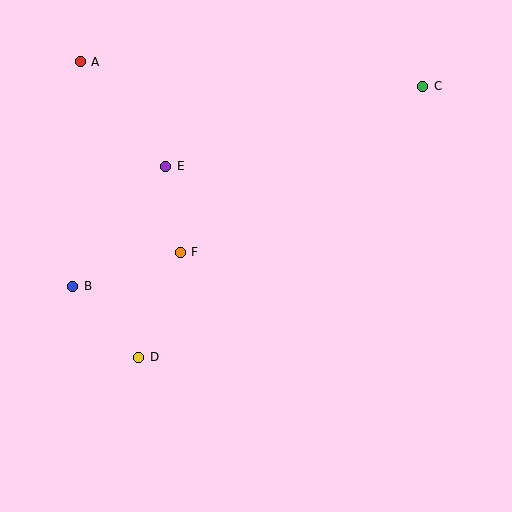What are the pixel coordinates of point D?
Point D is at (139, 357).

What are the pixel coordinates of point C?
Point C is at (423, 86).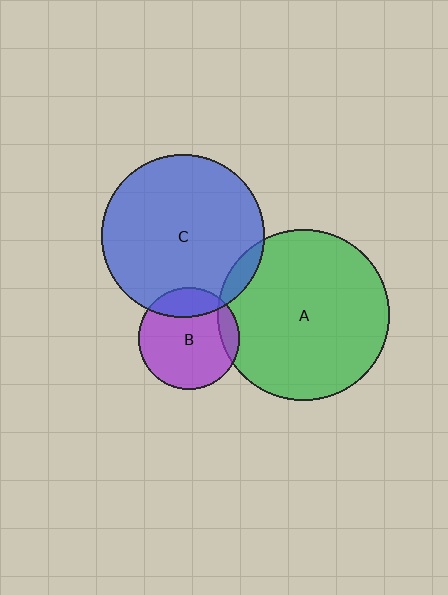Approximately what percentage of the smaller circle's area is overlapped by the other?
Approximately 10%.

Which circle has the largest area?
Circle A (green).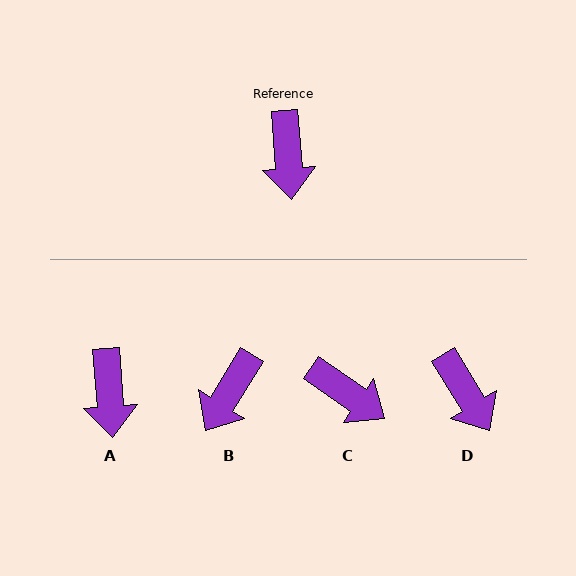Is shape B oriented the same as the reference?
No, it is off by about 36 degrees.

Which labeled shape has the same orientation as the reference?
A.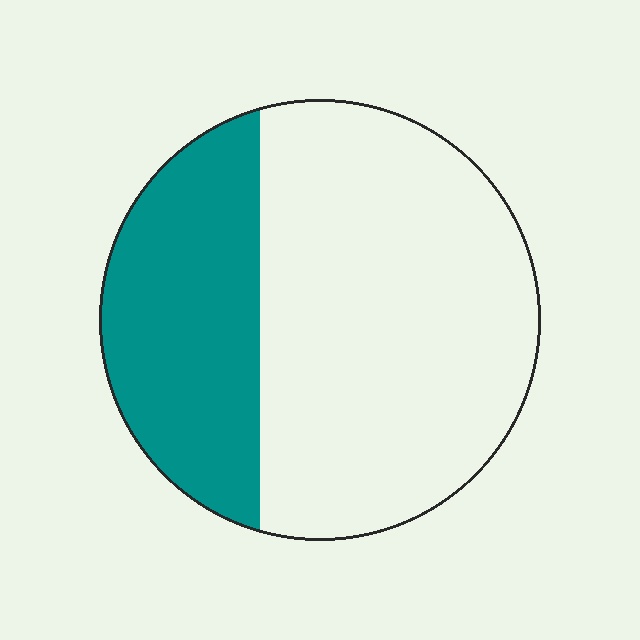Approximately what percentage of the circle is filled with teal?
Approximately 35%.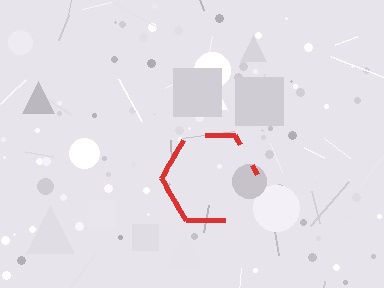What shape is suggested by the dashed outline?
The dashed outline suggests a hexagon.